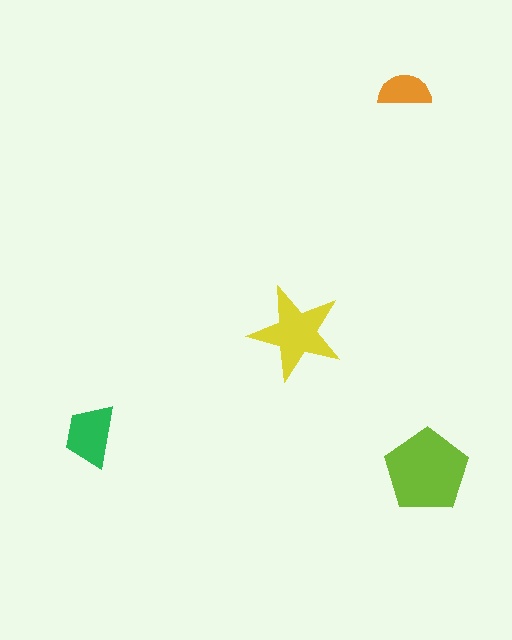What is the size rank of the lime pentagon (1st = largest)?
1st.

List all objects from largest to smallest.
The lime pentagon, the yellow star, the green trapezoid, the orange semicircle.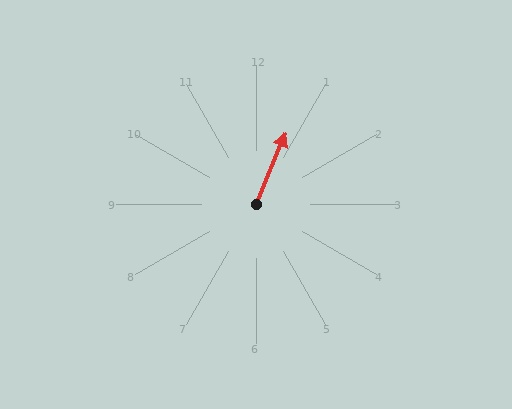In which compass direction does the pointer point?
North.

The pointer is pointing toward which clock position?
Roughly 1 o'clock.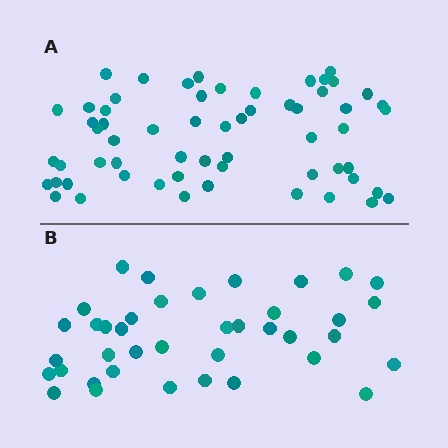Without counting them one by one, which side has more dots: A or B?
Region A (the top region) has more dots.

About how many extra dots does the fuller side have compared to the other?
Region A has approximately 20 more dots than region B.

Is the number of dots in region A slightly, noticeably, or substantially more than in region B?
Region A has substantially more. The ratio is roughly 1.5 to 1.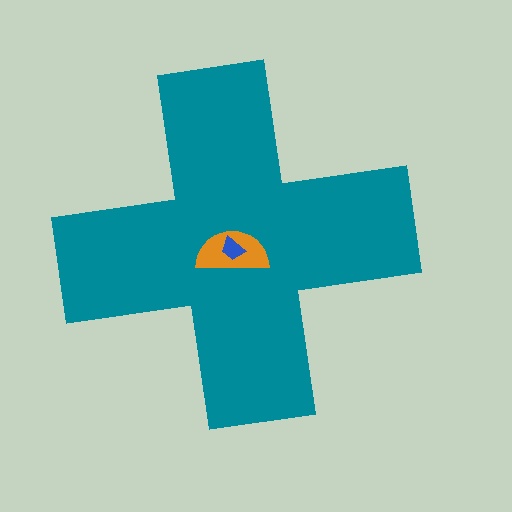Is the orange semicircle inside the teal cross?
Yes.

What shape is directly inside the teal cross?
The orange semicircle.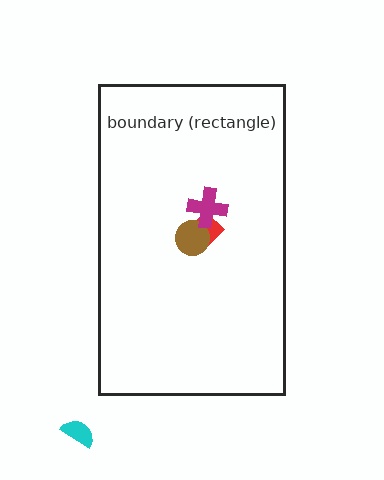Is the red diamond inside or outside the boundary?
Inside.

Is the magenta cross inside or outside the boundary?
Inside.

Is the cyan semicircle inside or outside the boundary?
Outside.